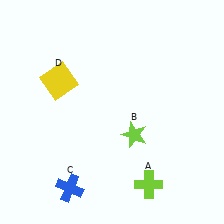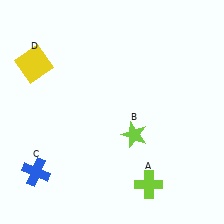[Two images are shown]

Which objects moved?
The objects that moved are: the blue cross (C), the yellow square (D).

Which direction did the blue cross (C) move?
The blue cross (C) moved left.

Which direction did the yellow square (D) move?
The yellow square (D) moved left.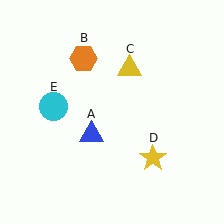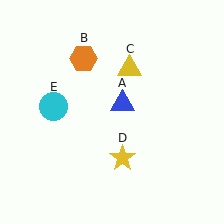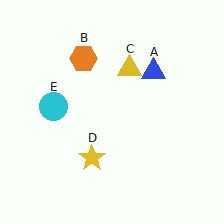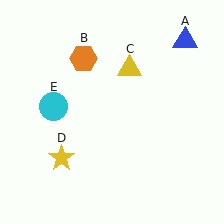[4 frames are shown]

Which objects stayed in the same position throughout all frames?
Orange hexagon (object B) and yellow triangle (object C) and cyan circle (object E) remained stationary.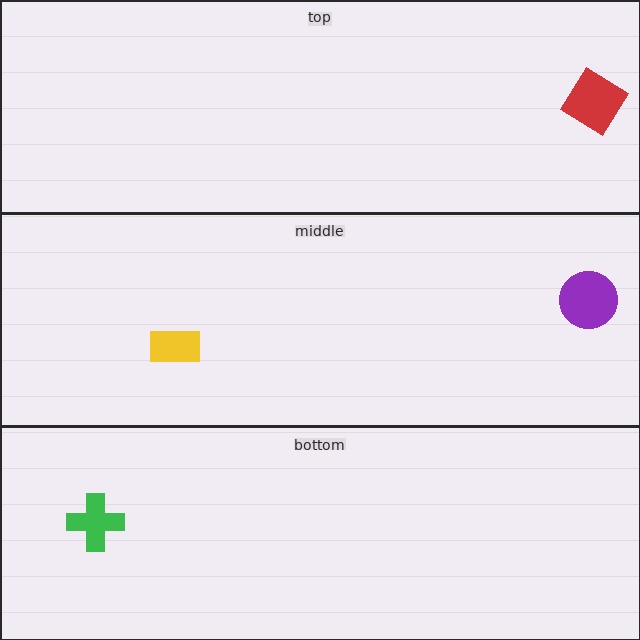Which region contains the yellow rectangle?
The middle region.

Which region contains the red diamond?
The top region.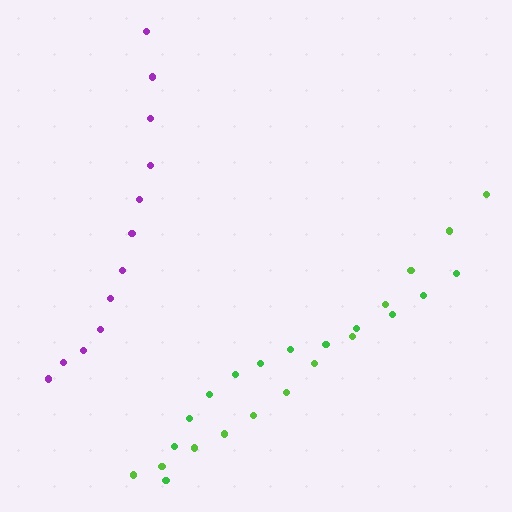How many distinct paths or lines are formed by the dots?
There are 3 distinct paths.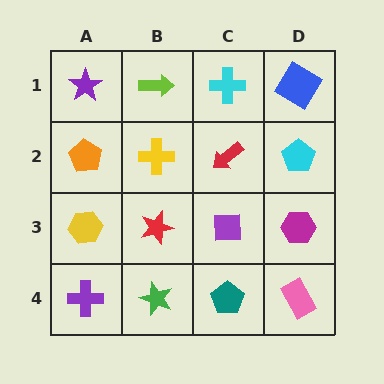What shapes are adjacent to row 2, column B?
A lime arrow (row 1, column B), a red star (row 3, column B), an orange pentagon (row 2, column A), a red arrow (row 2, column C).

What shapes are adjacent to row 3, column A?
An orange pentagon (row 2, column A), a purple cross (row 4, column A), a red star (row 3, column B).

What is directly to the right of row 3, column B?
A purple square.